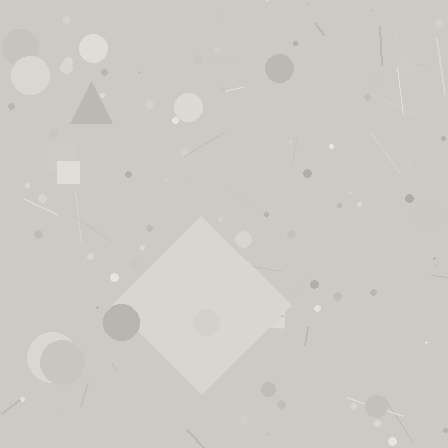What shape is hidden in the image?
A diamond is hidden in the image.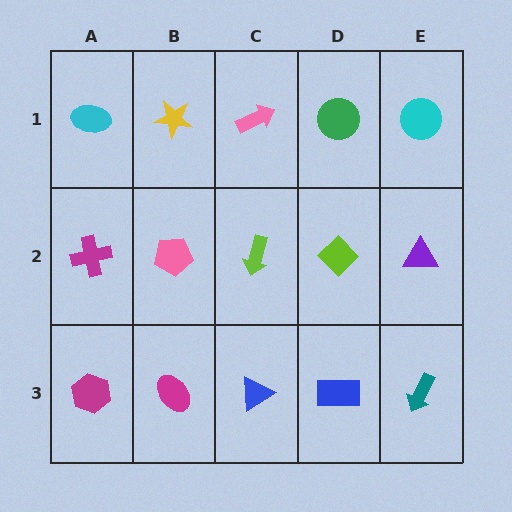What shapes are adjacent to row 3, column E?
A purple triangle (row 2, column E), a blue rectangle (row 3, column D).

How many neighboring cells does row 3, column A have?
2.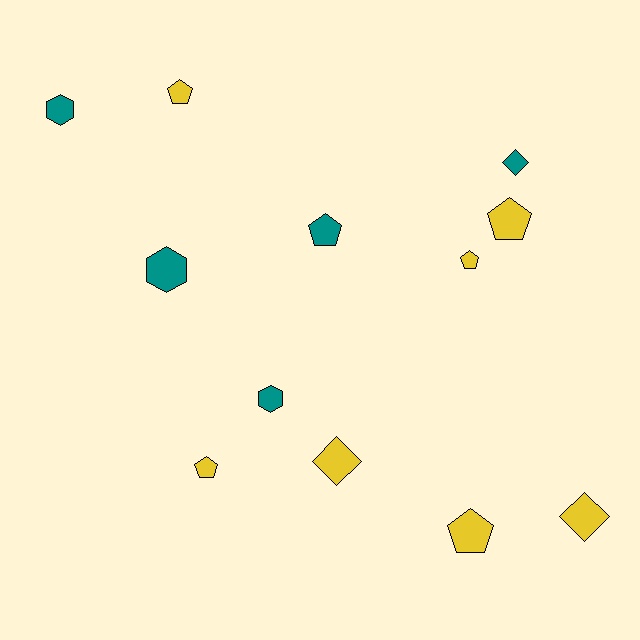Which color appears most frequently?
Yellow, with 7 objects.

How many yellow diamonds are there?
There are 2 yellow diamonds.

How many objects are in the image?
There are 12 objects.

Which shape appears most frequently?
Pentagon, with 6 objects.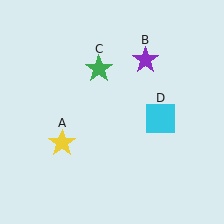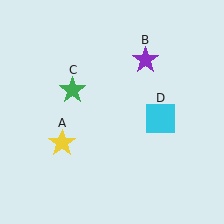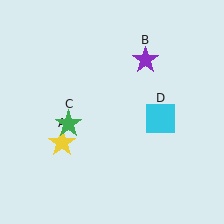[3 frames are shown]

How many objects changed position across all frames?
1 object changed position: green star (object C).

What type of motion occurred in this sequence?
The green star (object C) rotated counterclockwise around the center of the scene.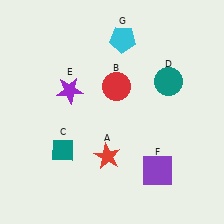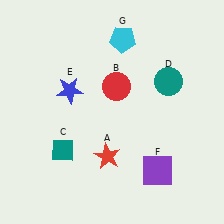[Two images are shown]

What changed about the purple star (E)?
In Image 1, E is purple. In Image 2, it changed to blue.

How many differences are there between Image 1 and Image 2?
There is 1 difference between the two images.